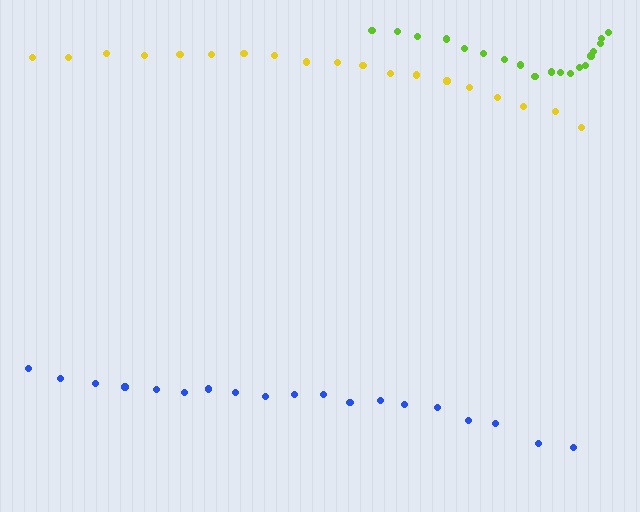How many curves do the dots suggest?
There are 3 distinct paths.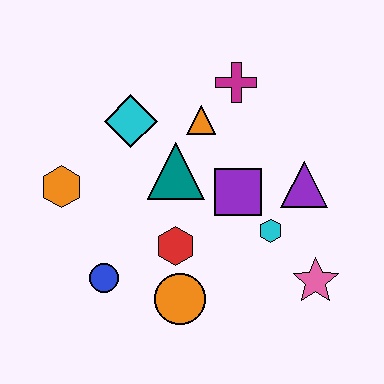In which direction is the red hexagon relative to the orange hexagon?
The red hexagon is to the right of the orange hexagon.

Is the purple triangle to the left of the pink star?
Yes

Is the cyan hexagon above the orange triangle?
No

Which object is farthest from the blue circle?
The magenta cross is farthest from the blue circle.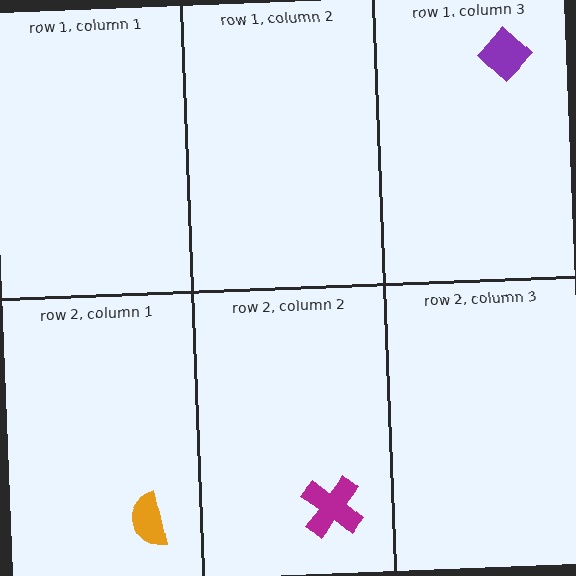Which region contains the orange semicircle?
The row 2, column 1 region.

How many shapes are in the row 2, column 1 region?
1.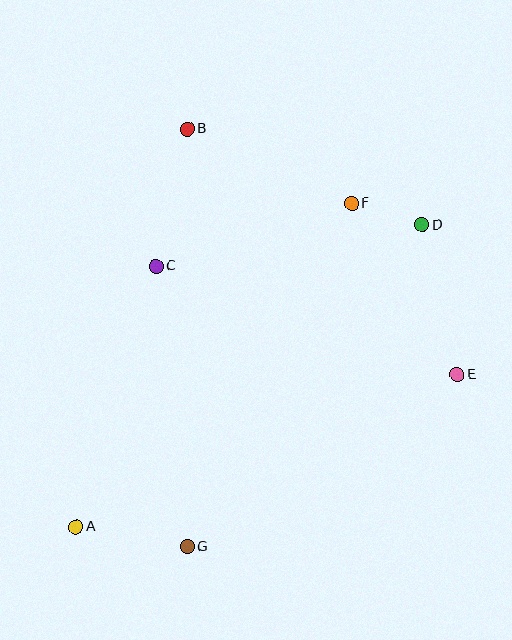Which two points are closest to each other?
Points D and F are closest to each other.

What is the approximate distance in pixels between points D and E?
The distance between D and E is approximately 153 pixels.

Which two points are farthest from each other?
Points A and D are farthest from each other.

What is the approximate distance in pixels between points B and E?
The distance between B and E is approximately 364 pixels.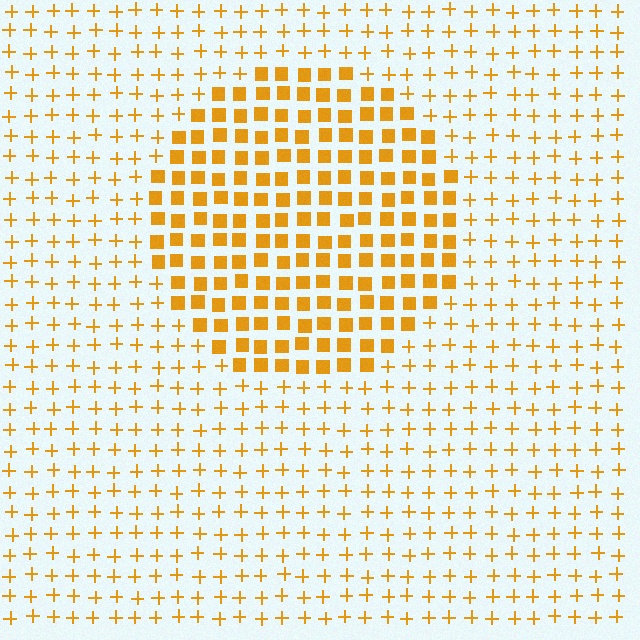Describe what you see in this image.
The image is filled with small orange elements arranged in a uniform grid. A circle-shaped region contains squares, while the surrounding area contains plus signs. The boundary is defined purely by the change in element shape.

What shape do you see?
I see a circle.